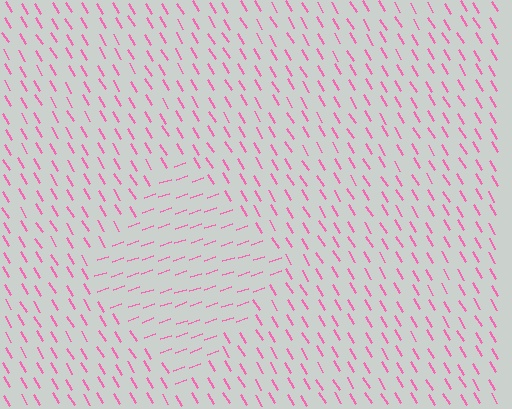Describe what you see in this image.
The image is filled with small pink line segments. A diamond region in the image has lines oriented differently from the surrounding lines, creating a visible texture boundary.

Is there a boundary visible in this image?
Yes, there is a texture boundary formed by a change in line orientation.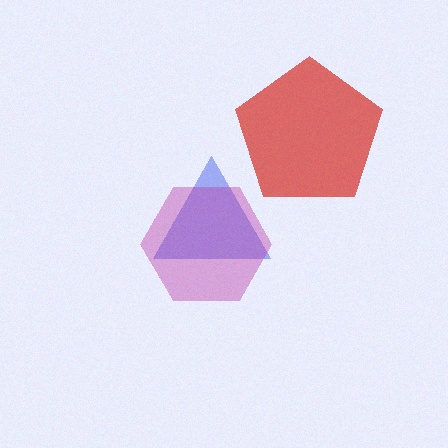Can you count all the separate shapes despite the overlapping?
Yes, there are 3 separate shapes.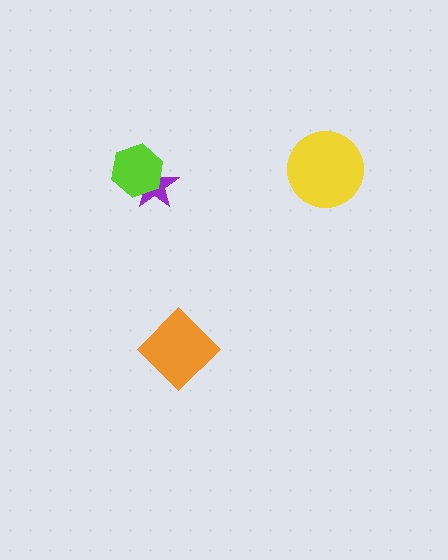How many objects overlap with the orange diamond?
0 objects overlap with the orange diamond.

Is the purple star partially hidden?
Yes, it is partially covered by another shape.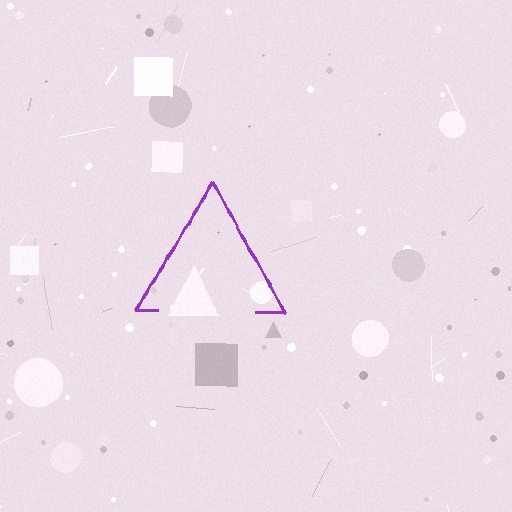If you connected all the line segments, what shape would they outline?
They would outline a triangle.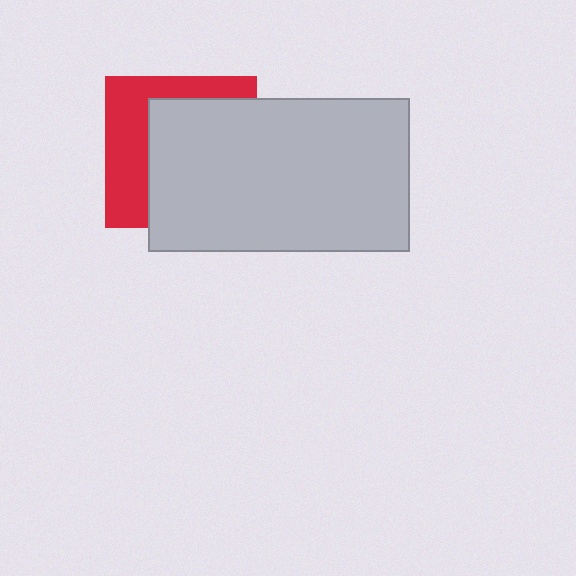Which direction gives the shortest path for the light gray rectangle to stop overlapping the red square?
Moving right gives the shortest separation.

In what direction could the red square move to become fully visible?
The red square could move left. That would shift it out from behind the light gray rectangle entirely.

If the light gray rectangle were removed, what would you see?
You would see the complete red square.